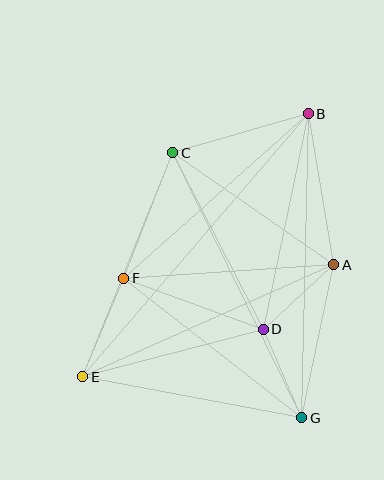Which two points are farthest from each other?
Points B and E are farthest from each other.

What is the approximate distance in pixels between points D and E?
The distance between D and E is approximately 187 pixels.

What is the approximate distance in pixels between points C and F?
The distance between C and F is approximately 135 pixels.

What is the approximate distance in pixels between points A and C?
The distance between A and C is approximately 196 pixels.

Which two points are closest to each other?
Points A and D are closest to each other.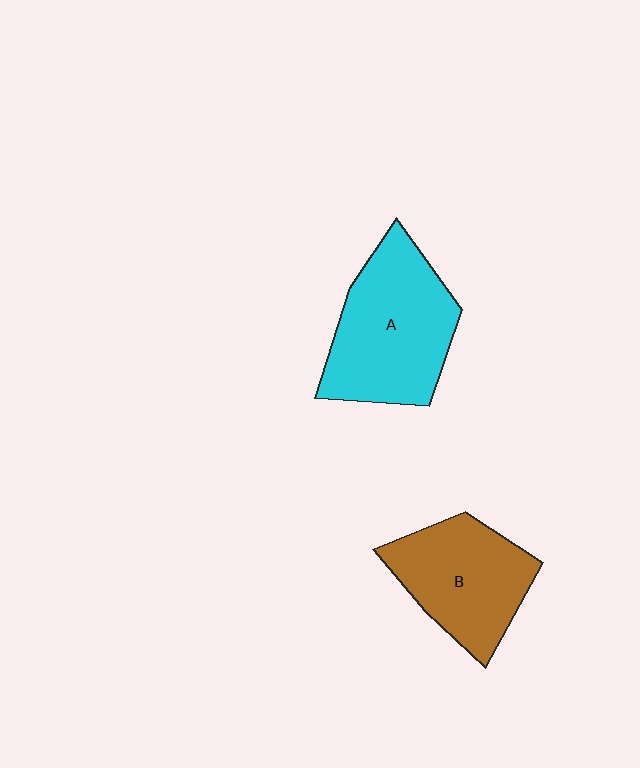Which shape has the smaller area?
Shape B (brown).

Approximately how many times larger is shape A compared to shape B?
Approximately 1.2 times.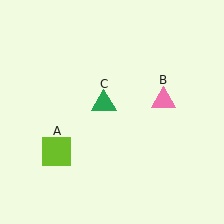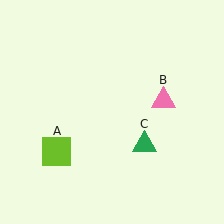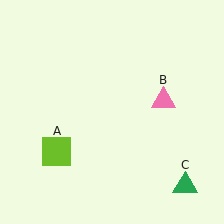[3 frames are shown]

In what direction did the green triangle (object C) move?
The green triangle (object C) moved down and to the right.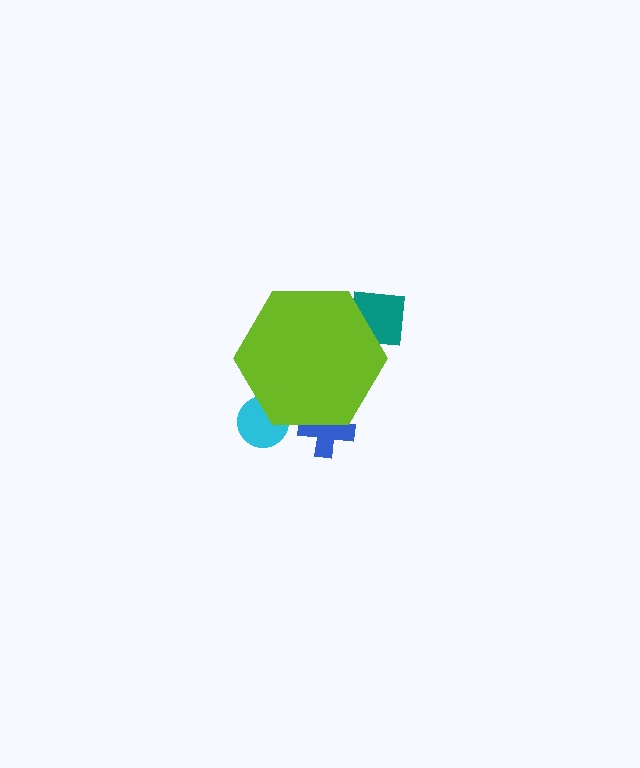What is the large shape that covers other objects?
A lime hexagon.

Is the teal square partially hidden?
Yes, the teal square is partially hidden behind the lime hexagon.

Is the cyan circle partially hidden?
Yes, the cyan circle is partially hidden behind the lime hexagon.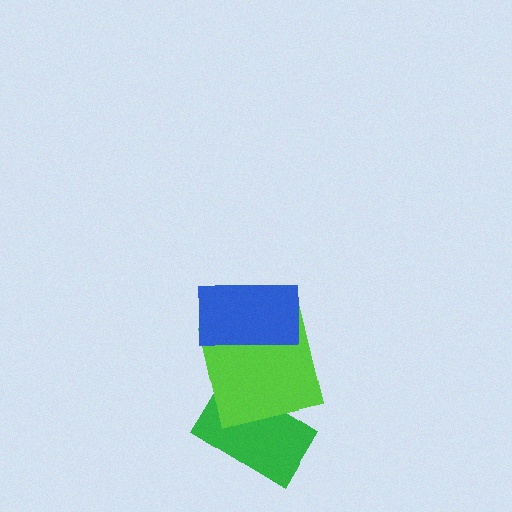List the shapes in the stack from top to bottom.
From top to bottom: the blue rectangle, the lime square, the green rectangle.